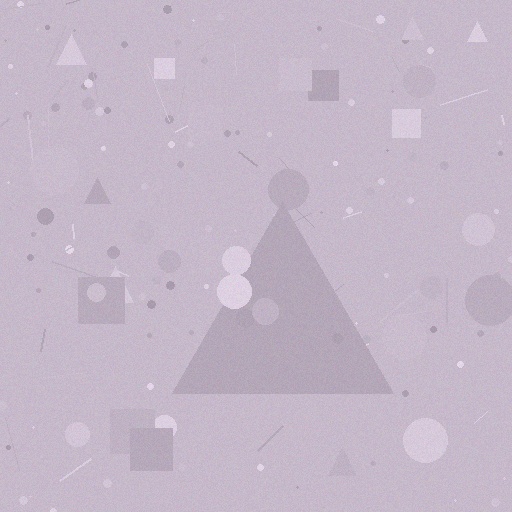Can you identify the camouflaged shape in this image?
The camouflaged shape is a triangle.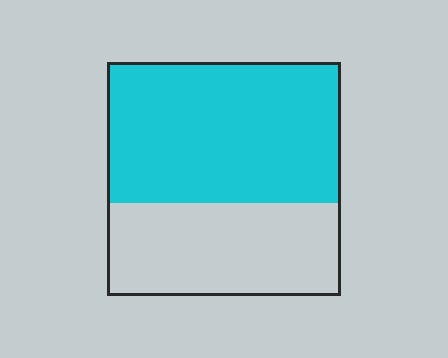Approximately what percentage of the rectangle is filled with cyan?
Approximately 60%.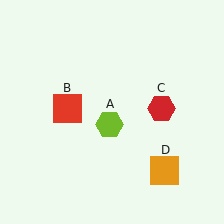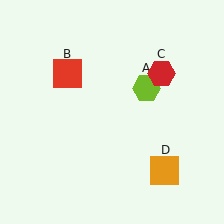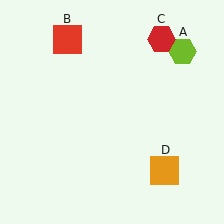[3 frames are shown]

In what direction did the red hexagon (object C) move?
The red hexagon (object C) moved up.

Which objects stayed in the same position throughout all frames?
Orange square (object D) remained stationary.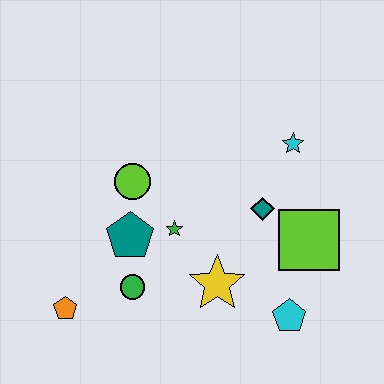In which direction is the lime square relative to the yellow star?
The lime square is to the right of the yellow star.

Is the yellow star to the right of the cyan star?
No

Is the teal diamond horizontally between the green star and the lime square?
Yes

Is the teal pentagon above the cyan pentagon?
Yes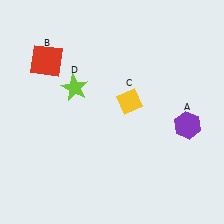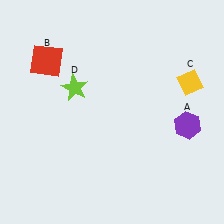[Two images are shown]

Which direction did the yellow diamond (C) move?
The yellow diamond (C) moved right.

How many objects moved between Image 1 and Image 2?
1 object moved between the two images.